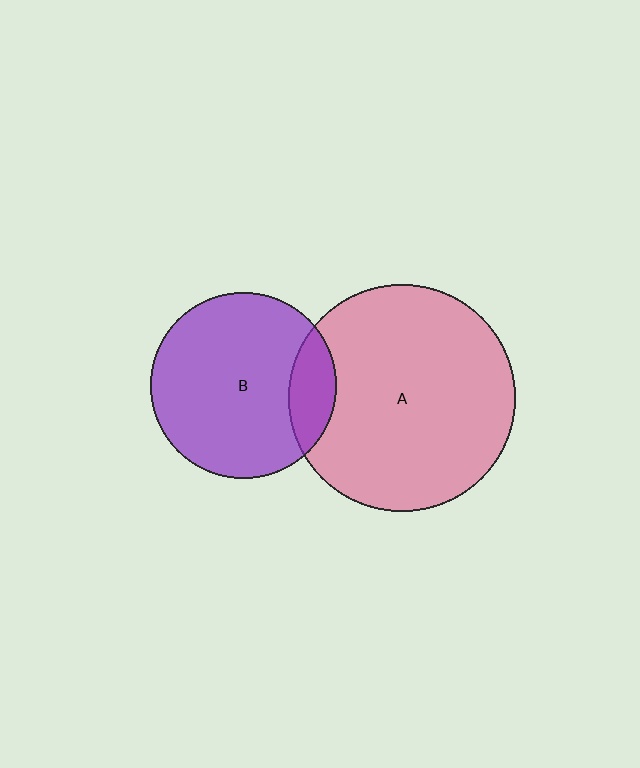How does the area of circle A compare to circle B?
Approximately 1.5 times.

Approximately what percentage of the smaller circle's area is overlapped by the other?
Approximately 15%.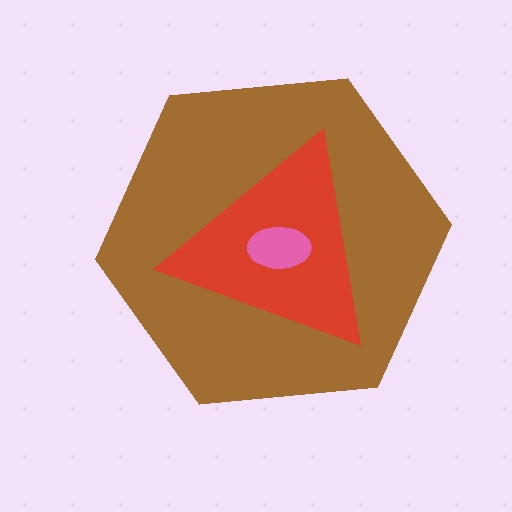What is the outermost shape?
The brown hexagon.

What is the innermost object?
The pink ellipse.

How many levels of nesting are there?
3.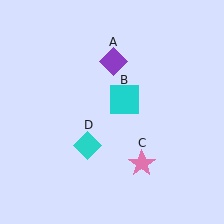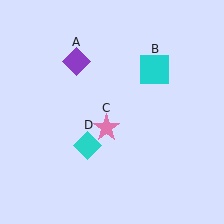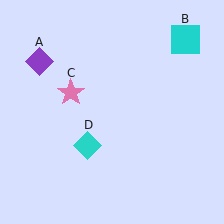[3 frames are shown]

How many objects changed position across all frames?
3 objects changed position: purple diamond (object A), cyan square (object B), pink star (object C).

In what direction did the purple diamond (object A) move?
The purple diamond (object A) moved left.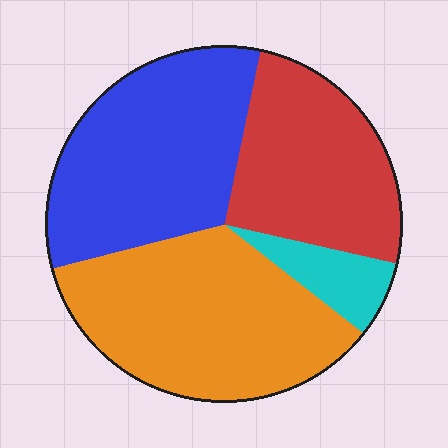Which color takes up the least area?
Cyan, at roughly 5%.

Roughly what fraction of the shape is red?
Red covers roughly 25% of the shape.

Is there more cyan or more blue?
Blue.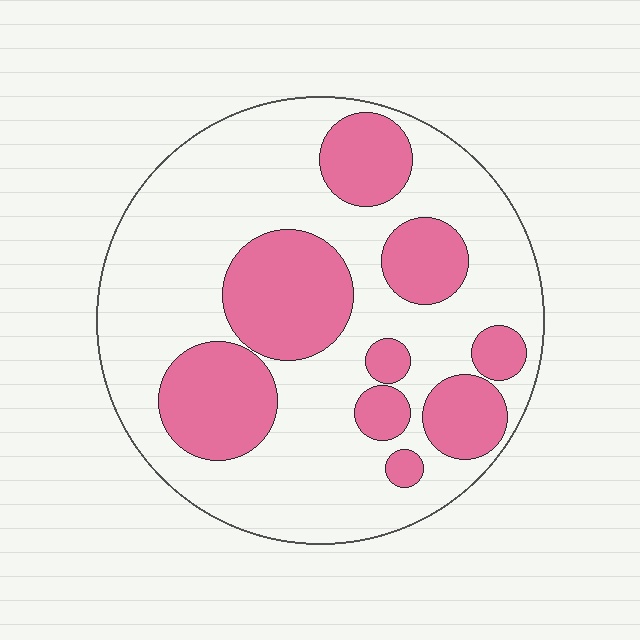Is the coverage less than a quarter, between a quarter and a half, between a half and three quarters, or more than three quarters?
Between a quarter and a half.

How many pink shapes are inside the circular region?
9.